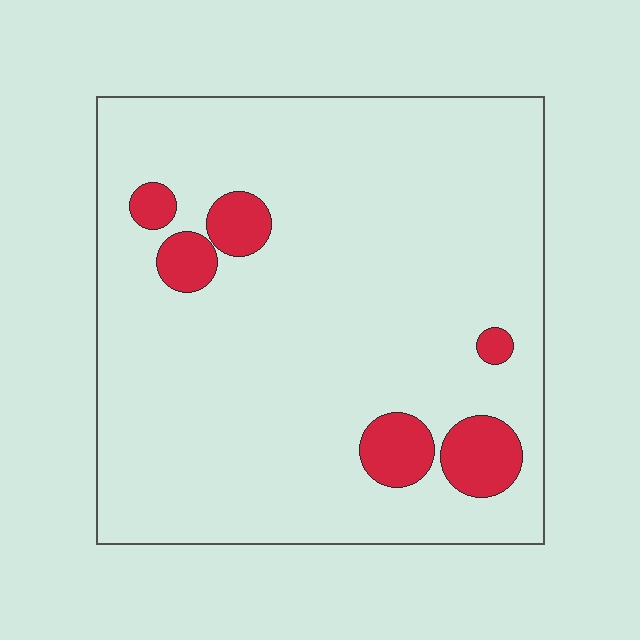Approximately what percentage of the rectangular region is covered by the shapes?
Approximately 10%.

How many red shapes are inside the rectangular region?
6.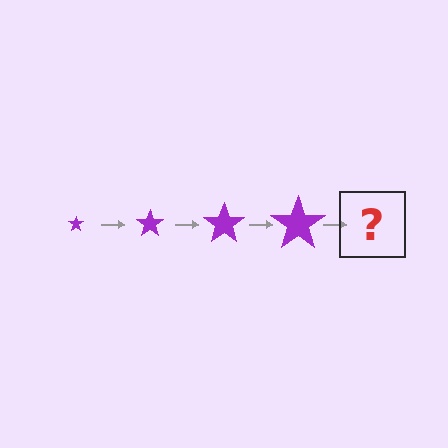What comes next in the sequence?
The next element should be a purple star, larger than the previous one.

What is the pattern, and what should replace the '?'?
The pattern is that the star gets progressively larger each step. The '?' should be a purple star, larger than the previous one.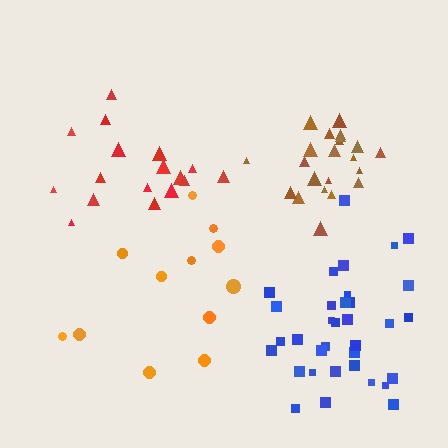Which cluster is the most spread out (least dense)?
Orange.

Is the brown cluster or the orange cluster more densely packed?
Brown.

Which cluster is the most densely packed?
Brown.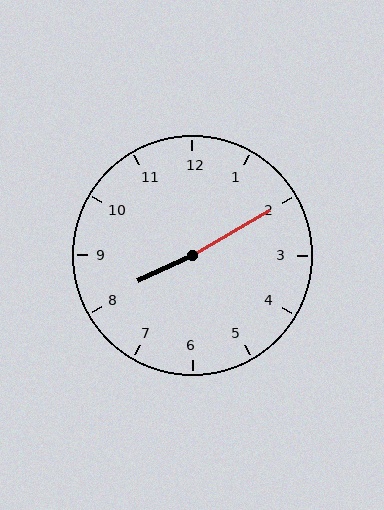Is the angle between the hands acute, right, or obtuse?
It is obtuse.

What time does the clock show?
8:10.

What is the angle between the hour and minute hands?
Approximately 175 degrees.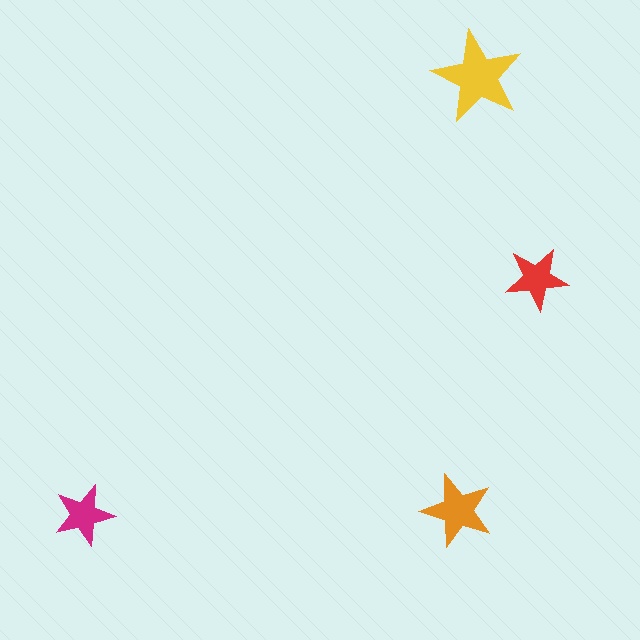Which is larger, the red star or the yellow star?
The yellow one.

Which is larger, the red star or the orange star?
The orange one.